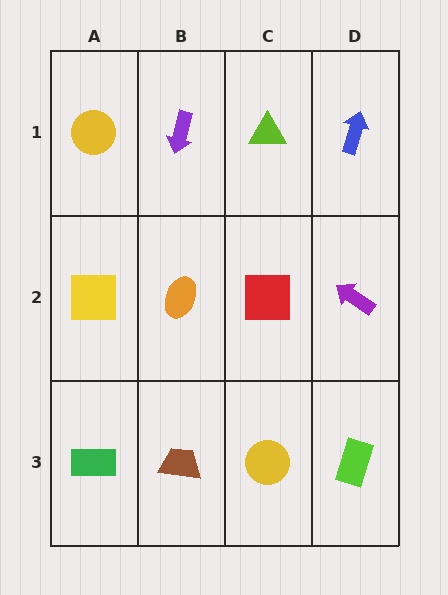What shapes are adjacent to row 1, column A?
A yellow square (row 2, column A), a purple arrow (row 1, column B).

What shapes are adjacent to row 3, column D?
A purple arrow (row 2, column D), a yellow circle (row 3, column C).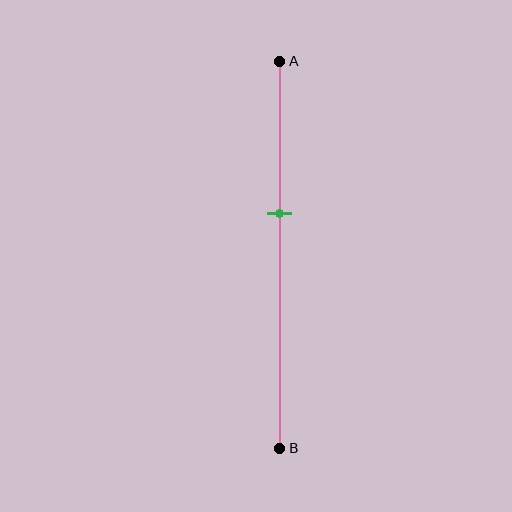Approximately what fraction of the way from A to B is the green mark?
The green mark is approximately 40% of the way from A to B.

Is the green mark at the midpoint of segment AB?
No, the mark is at about 40% from A, not at the 50% midpoint.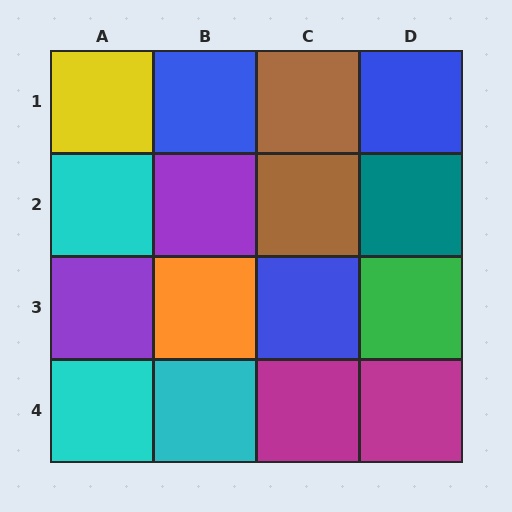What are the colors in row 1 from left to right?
Yellow, blue, brown, blue.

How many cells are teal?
1 cell is teal.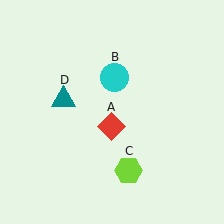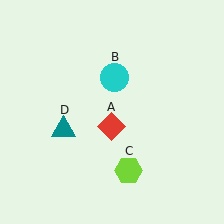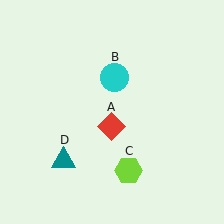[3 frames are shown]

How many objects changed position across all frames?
1 object changed position: teal triangle (object D).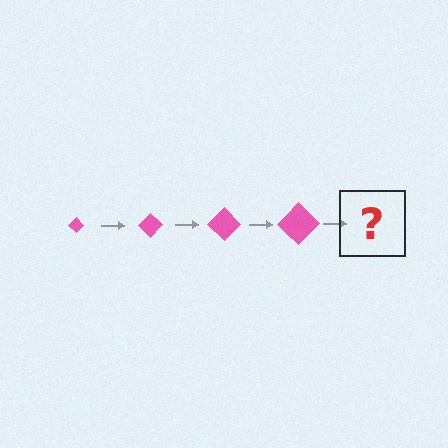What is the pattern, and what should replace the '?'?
The pattern is that the diamond gets progressively larger each step. The '?' should be a pink diamond, larger than the previous one.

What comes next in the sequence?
The next element should be a pink diamond, larger than the previous one.